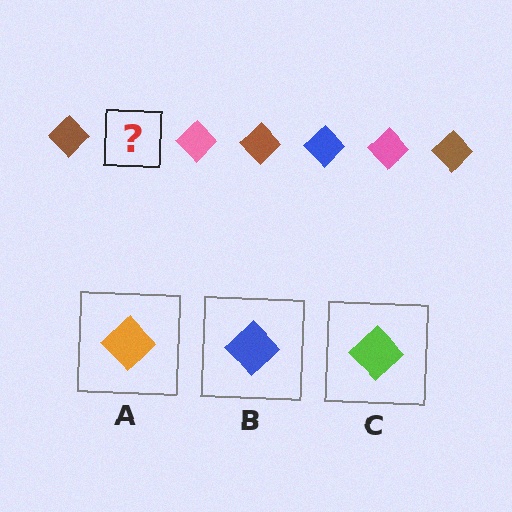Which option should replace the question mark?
Option B.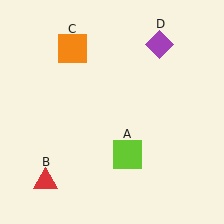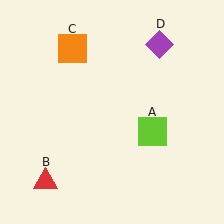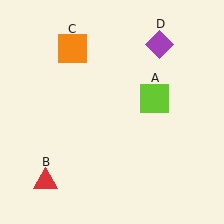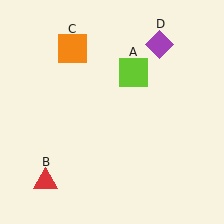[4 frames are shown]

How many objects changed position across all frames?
1 object changed position: lime square (object A).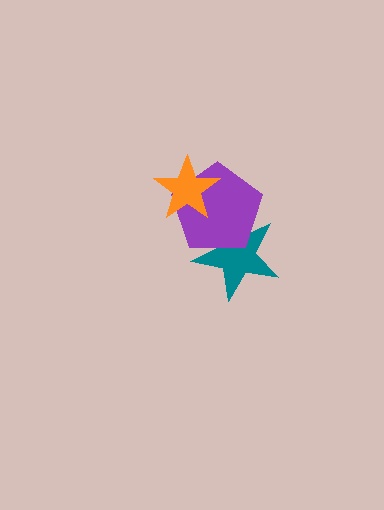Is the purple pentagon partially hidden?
Yes, it is partially covered by another shape.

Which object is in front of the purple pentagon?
The orange star is in front of the purple pentagon.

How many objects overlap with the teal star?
1 object overlaps with the teal star.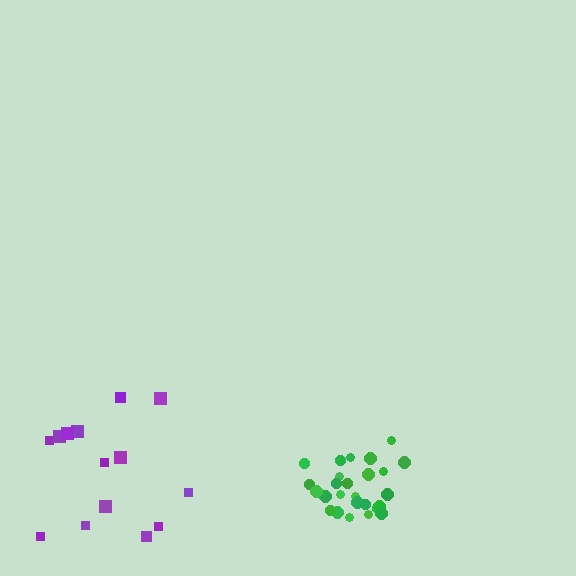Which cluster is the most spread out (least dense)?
Purple.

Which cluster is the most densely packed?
Green.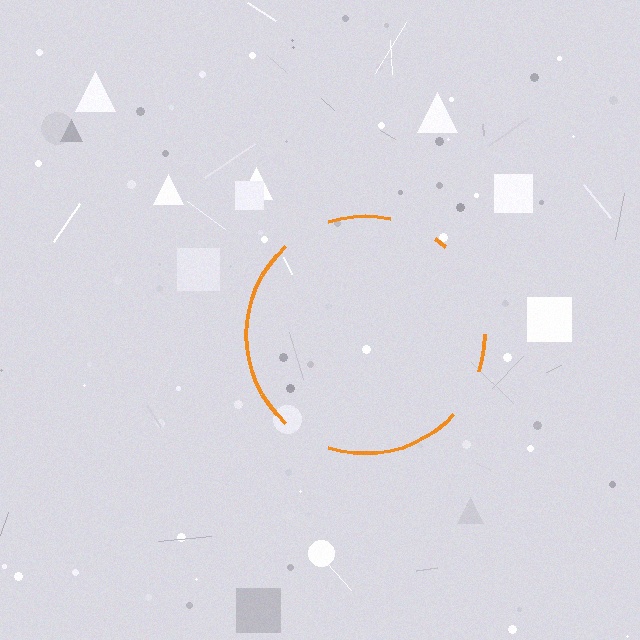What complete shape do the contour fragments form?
The contour fragments form a circle.